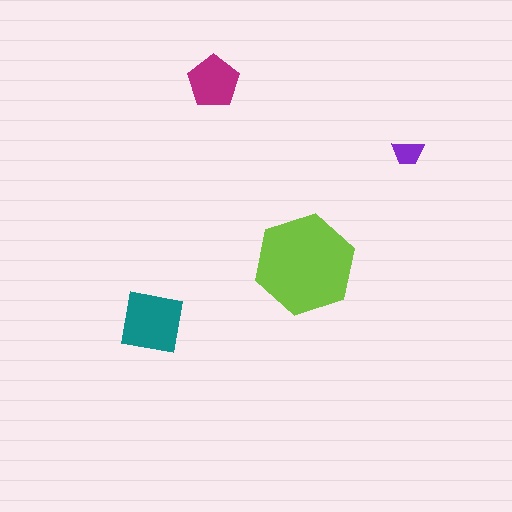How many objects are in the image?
There are 4 objects in the image.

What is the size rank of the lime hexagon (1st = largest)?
1st.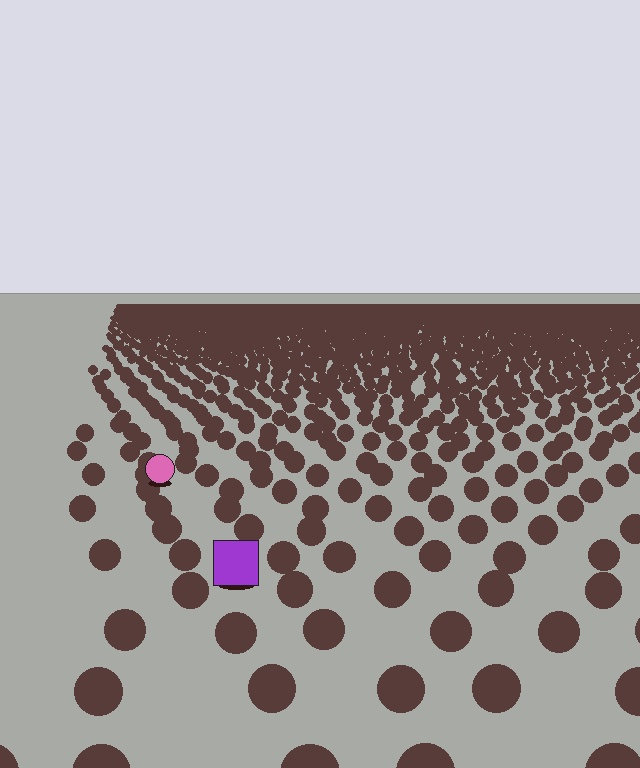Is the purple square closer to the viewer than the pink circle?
Yes. The purple square is closer — you can tell from the texture gradient: the ground texture is coarser near it.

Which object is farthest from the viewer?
The pink circle is farthest from the viewer. It appears smaller and the ground texture around it is denser.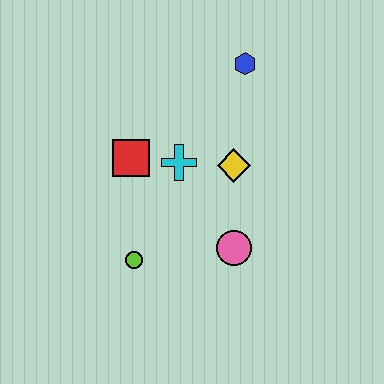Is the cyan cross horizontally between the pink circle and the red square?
Yes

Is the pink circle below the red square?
Yes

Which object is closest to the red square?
The cyan cross is closest to the red square.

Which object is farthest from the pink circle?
The blue hexagon is farthest from the pink circle.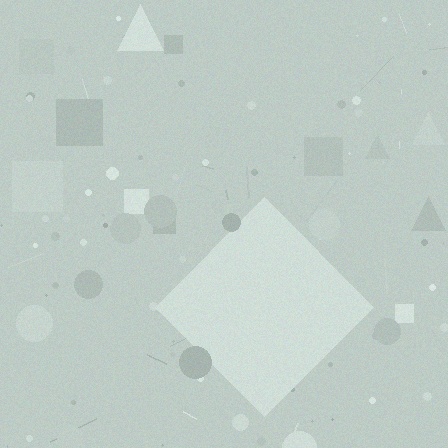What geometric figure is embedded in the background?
A diamond is embedded in the background.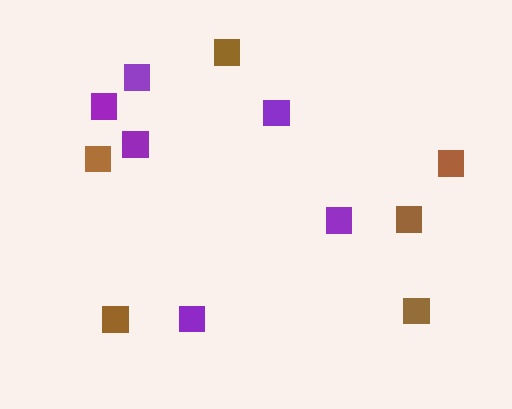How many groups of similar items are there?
There are 2 groups: one group of brown squares (6) and one group of purple squares (6).